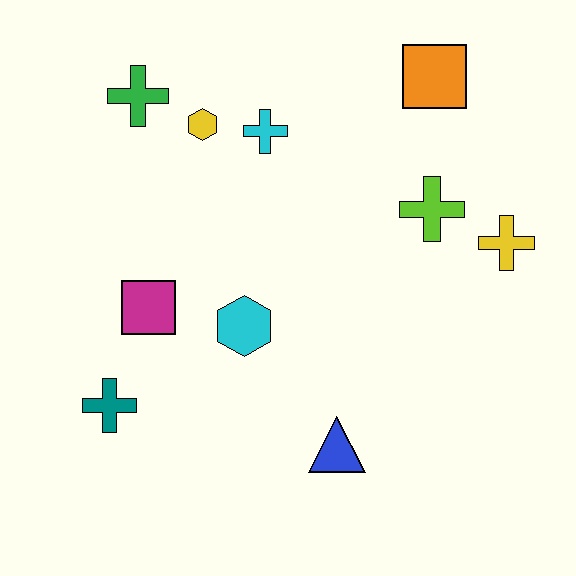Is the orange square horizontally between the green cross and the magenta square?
No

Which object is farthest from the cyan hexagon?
The orange square is farthest from the cyan hexagon.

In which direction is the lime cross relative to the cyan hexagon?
The lime cross is to the right of the cyan hexagon.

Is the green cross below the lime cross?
No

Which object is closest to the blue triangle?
The cyan hexagon is closest to the blue triangle.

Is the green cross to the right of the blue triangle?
No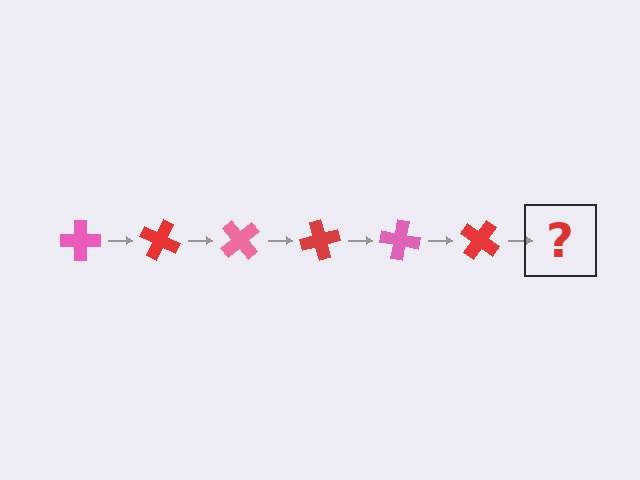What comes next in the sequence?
The next element should be a pink cross, rotated 150 degrees from the start.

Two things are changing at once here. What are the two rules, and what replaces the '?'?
The two rules are that it rotates 25 degrees each step and the color cycles through pink and red. The '?' should be a pink cross, rotated 150 degrees from the start.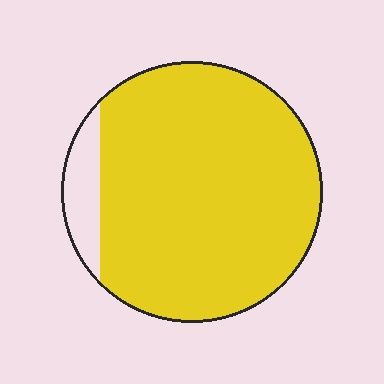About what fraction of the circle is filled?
About nine tenths (9/10).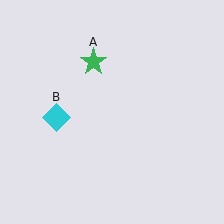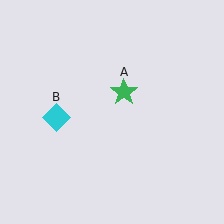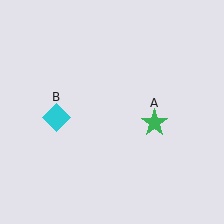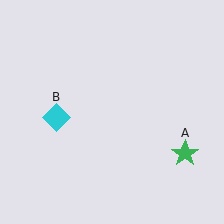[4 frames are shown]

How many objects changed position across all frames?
1 object changed position: green star (object A).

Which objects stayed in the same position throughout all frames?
Cyan diamond (object B) remained stationary.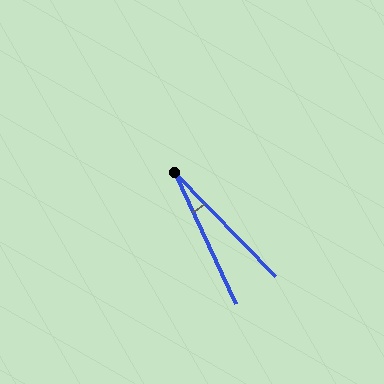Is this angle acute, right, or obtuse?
It is acute.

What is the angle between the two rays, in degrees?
Approximately 19 degrees.